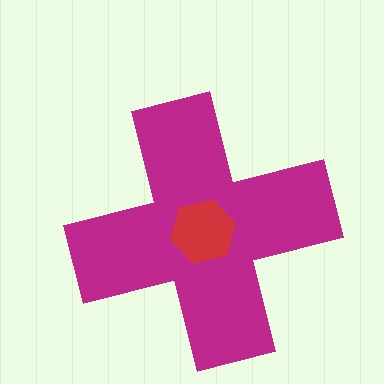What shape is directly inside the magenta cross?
The red hexagon.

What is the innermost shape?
The red hexagon.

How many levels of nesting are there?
2.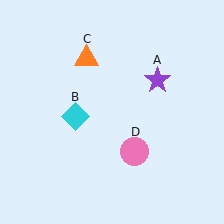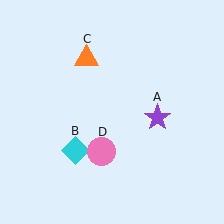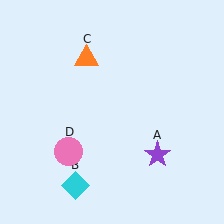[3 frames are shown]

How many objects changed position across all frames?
3 objects changed position: purple star (object A), cyan diamond (object B), pink circle (object D).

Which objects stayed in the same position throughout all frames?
Orange triangle (object C) remained stationary.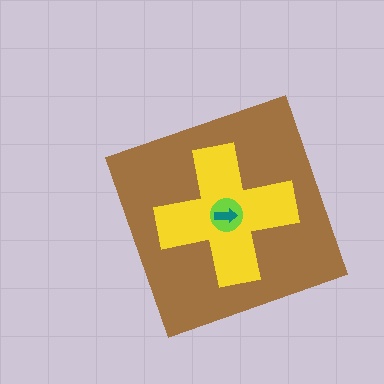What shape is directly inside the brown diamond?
The yellow cross.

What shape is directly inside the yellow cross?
The lime circle.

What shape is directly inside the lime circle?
The teal arrow.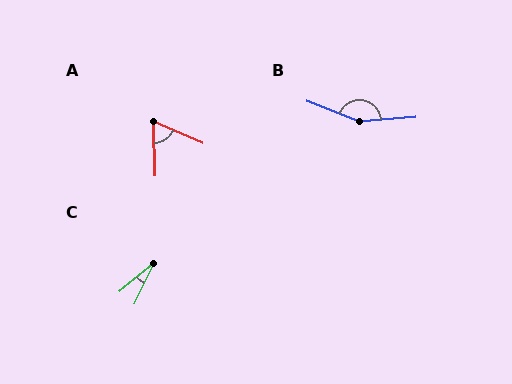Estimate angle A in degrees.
Approximately 66 degrees.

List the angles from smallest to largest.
C (24°), A (66°), B (153°).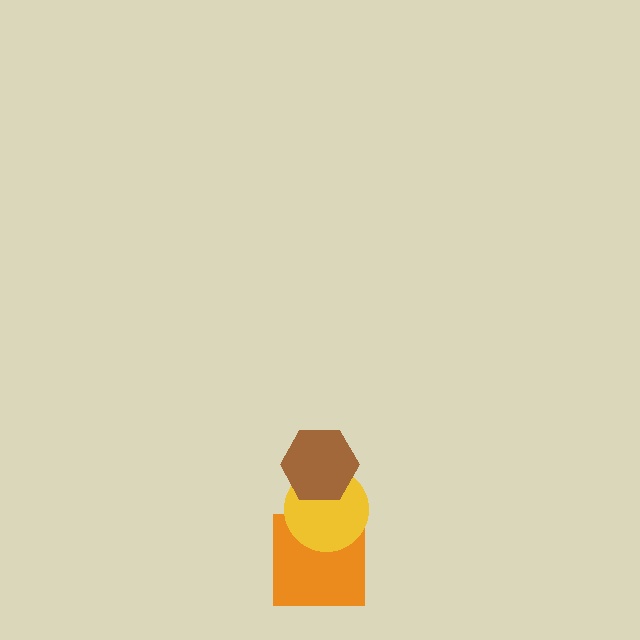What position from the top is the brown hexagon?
The brown hexagon is 1st from the top.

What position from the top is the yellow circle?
The yellow circle is 2nd from the top.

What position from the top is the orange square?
The orange square is 3rd from the top.